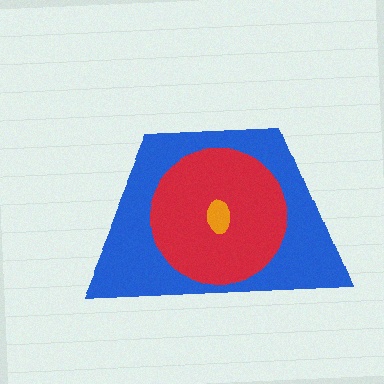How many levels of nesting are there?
3.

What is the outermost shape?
The blue trapezoid.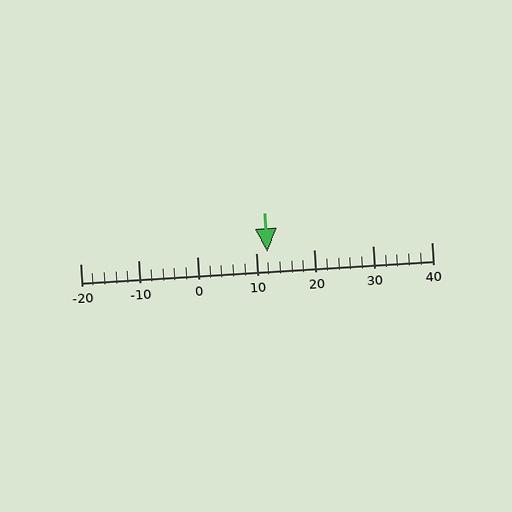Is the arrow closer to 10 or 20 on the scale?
The arrow is closer to 10.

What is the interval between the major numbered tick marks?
The major tick marks are spaced 10 units apart.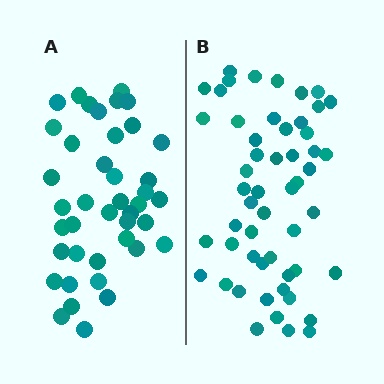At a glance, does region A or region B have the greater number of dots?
Region B (the right region) has more dots.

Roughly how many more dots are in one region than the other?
Region B has roughly 12 or so more dots than region A.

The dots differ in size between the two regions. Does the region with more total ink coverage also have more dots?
No. Region A has more total ink coverage because its dots are larger, but region B actually contains more individual dots. Total area can be misleading — the number of items is what matters here.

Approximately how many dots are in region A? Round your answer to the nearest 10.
About 40 dots. (The exact count is 41, which rounds to 40.)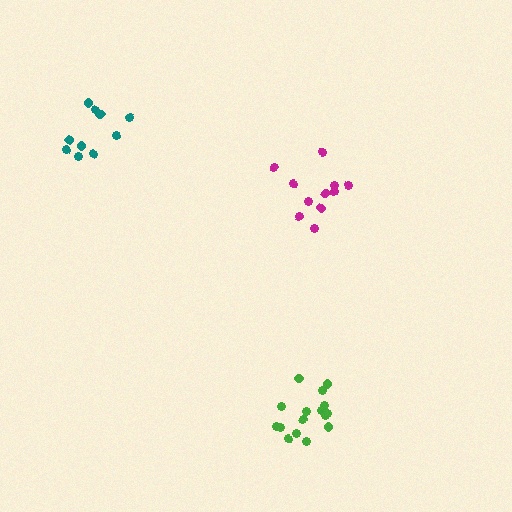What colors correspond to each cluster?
The clusters are colored: green, magenta, teal.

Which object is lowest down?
The green cluster is bottommost.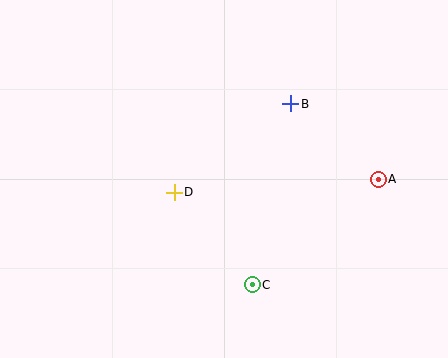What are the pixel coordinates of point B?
Point B is at (291, 104).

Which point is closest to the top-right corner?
Point B is closest to the top-right corner.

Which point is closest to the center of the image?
Point D at (174, 192) is closest to the center.